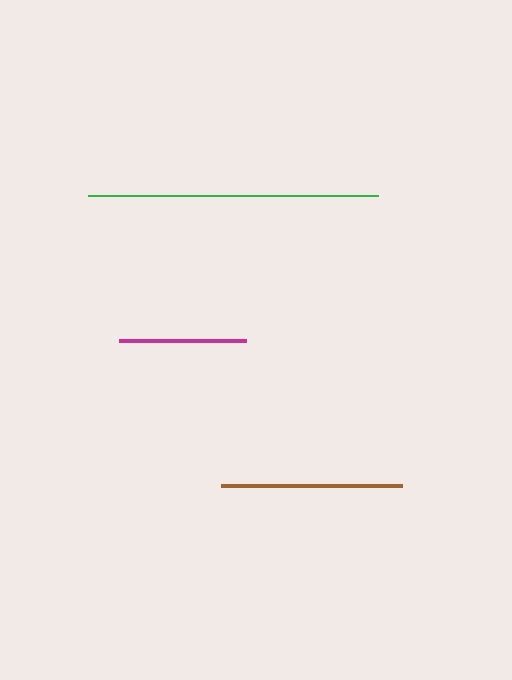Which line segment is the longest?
The green line is the longest at approximately 290 pixels.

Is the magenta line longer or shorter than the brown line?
The brown line is longer than the magenta line.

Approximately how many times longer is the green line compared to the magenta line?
The green line is approximately 2.3 times the length of the magenta line.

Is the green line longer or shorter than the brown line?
The green line is longer than the brown line.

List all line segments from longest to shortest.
From longest to shortest: green, brown, magenta.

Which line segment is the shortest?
The magenta line is the shortest at approximately 126 pixels.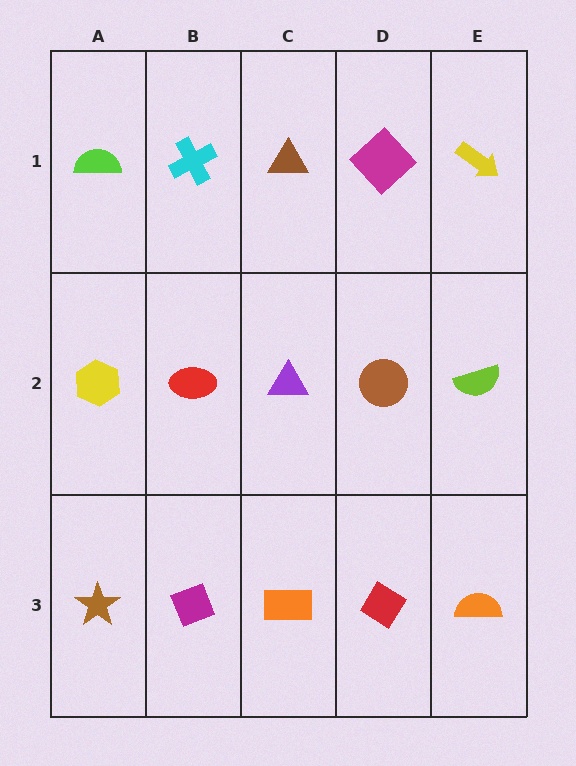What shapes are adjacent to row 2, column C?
A brown triangle (row 1, column C), an orange rectangle (row 3, column C), a red ellipse (row 2, column B), a brown circle (row 2, column D).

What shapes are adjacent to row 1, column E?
A lime semicircle (row 2, column E), a magenta diamond (row 1, column D).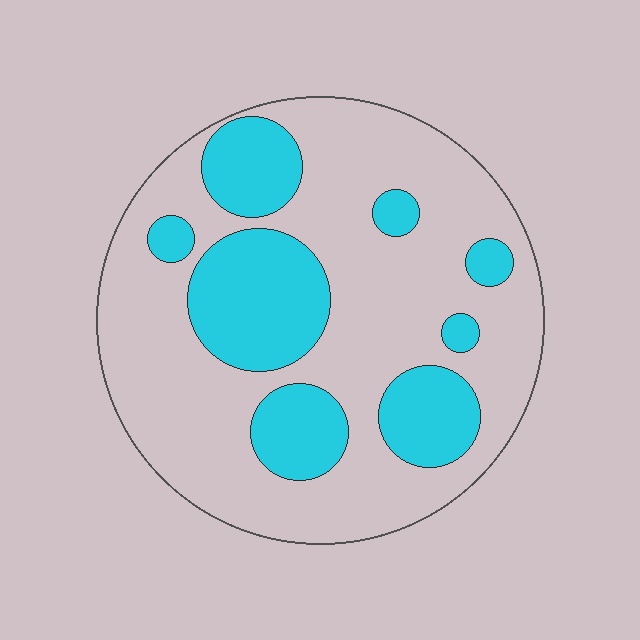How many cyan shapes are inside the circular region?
8.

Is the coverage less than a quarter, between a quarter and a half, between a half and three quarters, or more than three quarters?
Between a quarter and a half.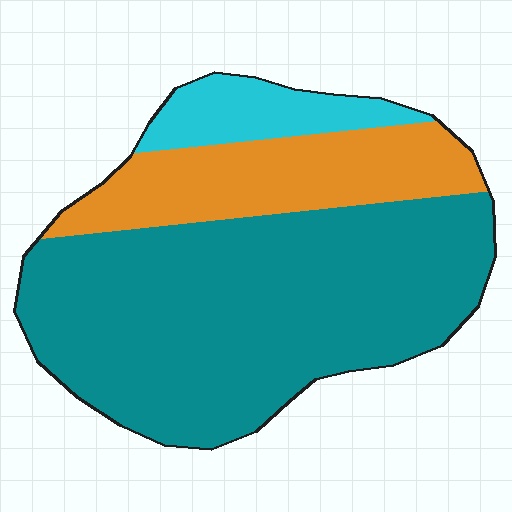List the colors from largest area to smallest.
From largest to smallest: teal, orange, cyan.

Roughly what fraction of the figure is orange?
Orange takes up between a sixth and a third of the figure.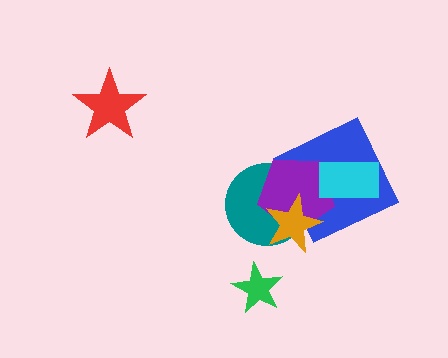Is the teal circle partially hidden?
Yes, it is partially covered by another shape.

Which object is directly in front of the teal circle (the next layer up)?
The purple pentagon is directly in front of the teal circle.